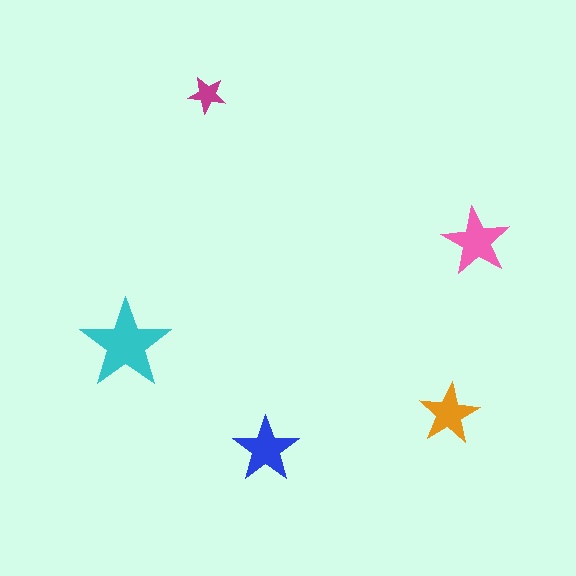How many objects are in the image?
There are 5 objects in the image.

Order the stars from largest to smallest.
the cyan one, the pink one, the blue one, the orange one, the magenta one.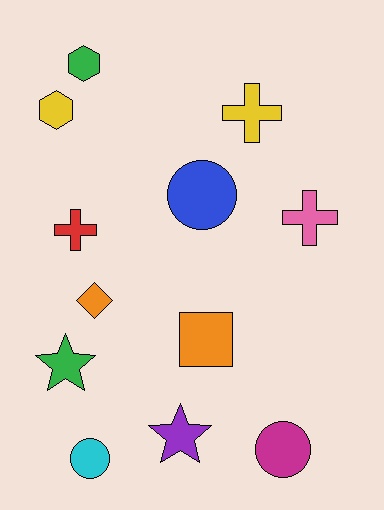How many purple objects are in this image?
There is 1 purple object.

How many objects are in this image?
There are 12 objects.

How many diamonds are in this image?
There is 1 diamond.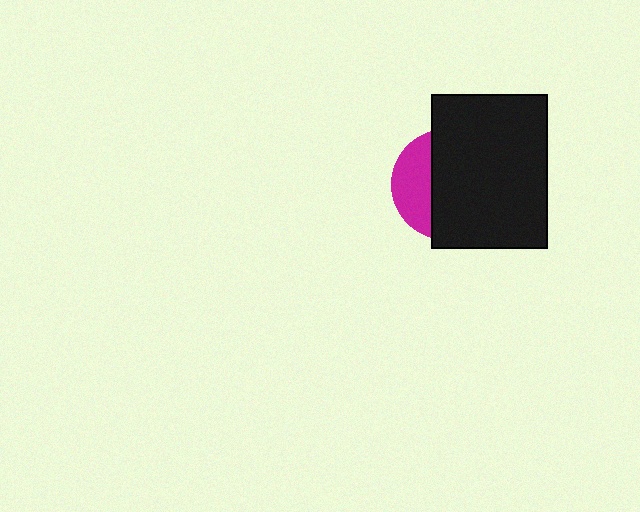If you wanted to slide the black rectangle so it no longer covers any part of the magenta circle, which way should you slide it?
Slide it right — that is the most direct way to separate the two shapes.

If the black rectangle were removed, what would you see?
You would see the complete magenta circle.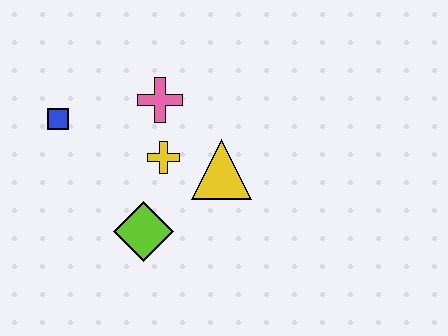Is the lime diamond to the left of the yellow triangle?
Yes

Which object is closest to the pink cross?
The yellow cross is closest to the pink cross.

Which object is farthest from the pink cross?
The lime diamond is farthest from the pink cross.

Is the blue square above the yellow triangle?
Yes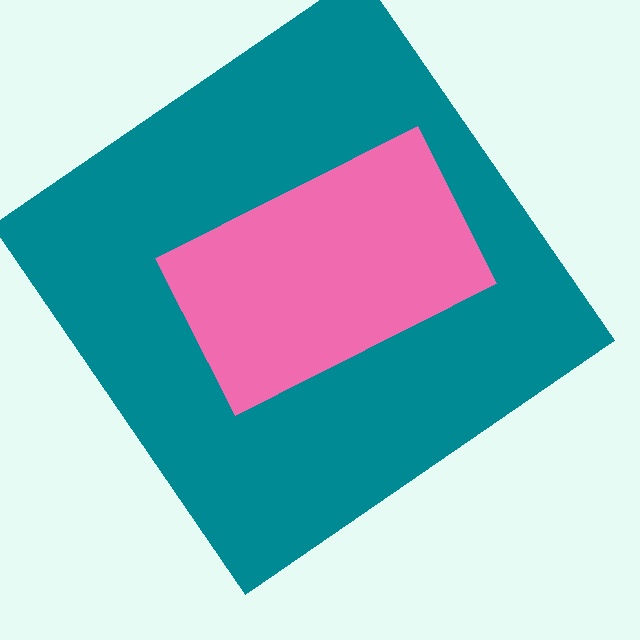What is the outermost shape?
The teal diamond.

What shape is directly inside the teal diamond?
The pink rectangle.